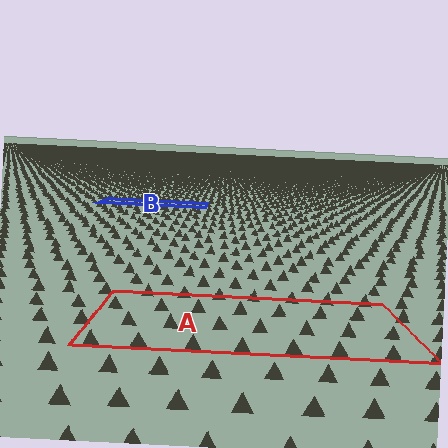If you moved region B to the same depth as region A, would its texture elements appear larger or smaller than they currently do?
They would appear larger. At a closer depth, the same texture elements are projected at a bigger on-screen size.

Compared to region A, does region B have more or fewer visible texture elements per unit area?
Region B has more texture elements per unit area — they are packed more densely because it is farther away.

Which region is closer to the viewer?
Region A is closer. The texture elements there are larger and more spread out.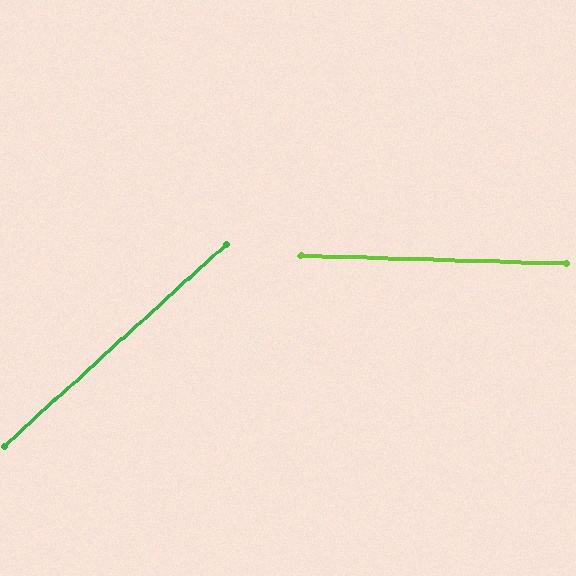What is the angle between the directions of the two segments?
Approximately 44 degrees.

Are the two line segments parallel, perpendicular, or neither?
Neither parallel nor perpendicular — they differ by about 44°.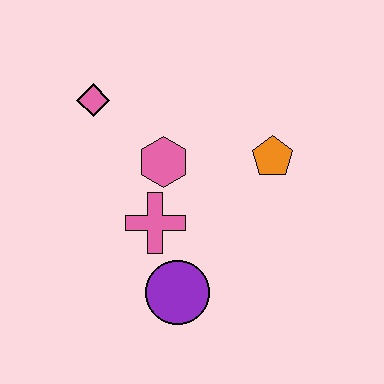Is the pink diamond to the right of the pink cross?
No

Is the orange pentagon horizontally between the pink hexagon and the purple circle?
No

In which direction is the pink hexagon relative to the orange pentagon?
The pink hexagon is to the left of the orange pentagon.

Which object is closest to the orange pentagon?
The pink hexagon is closest to the orange pentagon.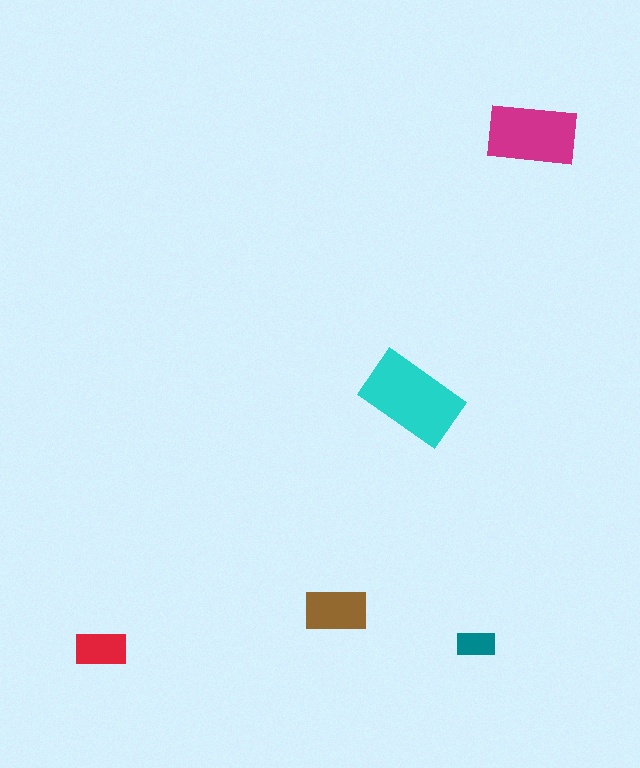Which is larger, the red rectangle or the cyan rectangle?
The cyan one.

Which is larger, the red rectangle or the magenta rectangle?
The magenta one.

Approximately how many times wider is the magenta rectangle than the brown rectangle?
About 1.5 times wider.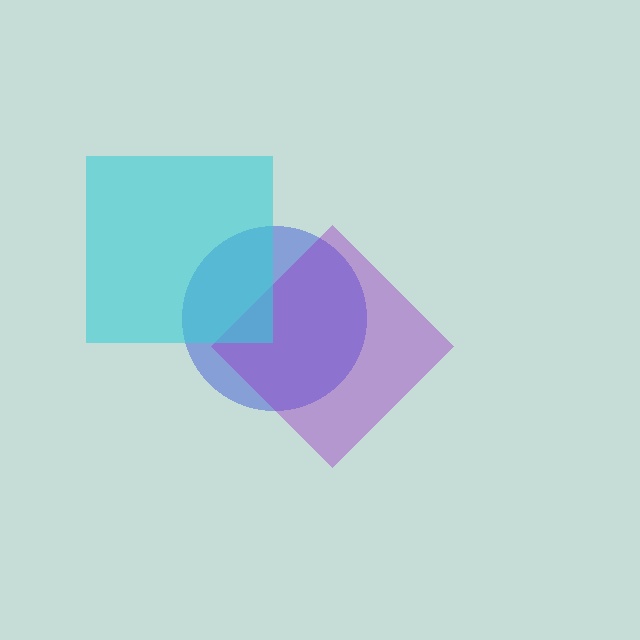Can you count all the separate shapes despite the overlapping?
Yes, there are 3 separate shapes.